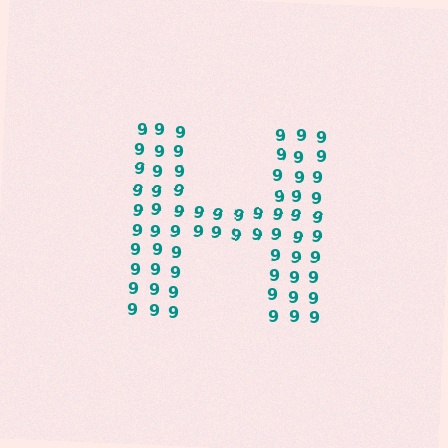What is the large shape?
The large shape is the letter H.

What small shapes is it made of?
It is made of small digit 9's.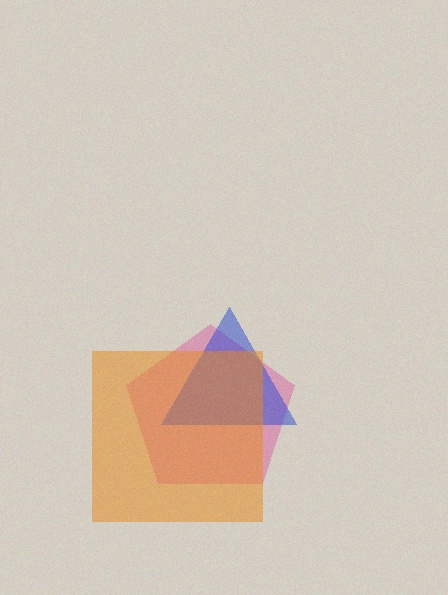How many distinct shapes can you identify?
There are 3 distinct shapes: a pink pentagon, a blue triangle, an orange square.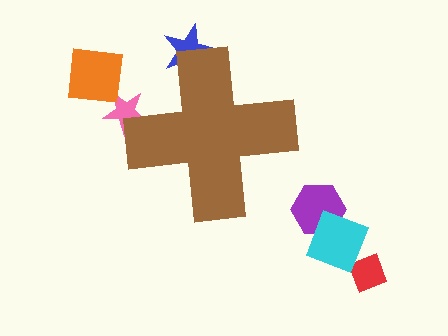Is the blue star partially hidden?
Yes, the blue star is partially hidden behind the brown cross.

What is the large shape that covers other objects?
A brown cross.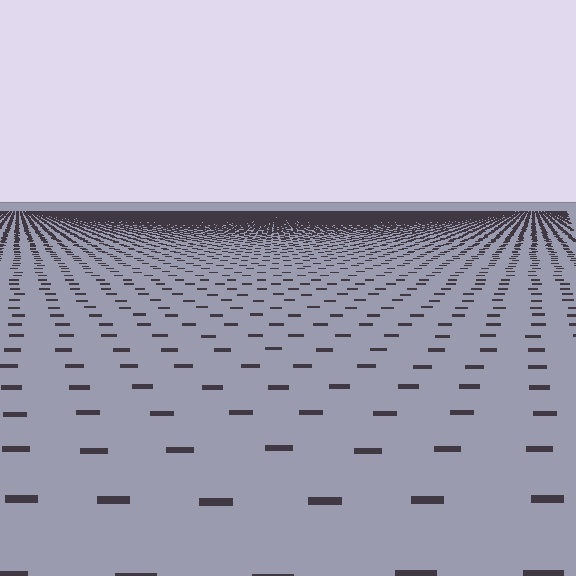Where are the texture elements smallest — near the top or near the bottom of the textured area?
Near the top.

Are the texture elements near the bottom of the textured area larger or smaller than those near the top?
Larger. Near the bottom, elements are closer to the viewer and appear at a bigger on-screen size.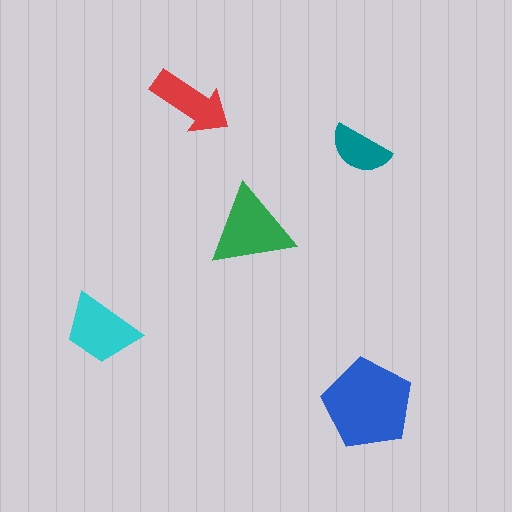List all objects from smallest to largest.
The teal semicircle, the red arrow, the cyan trapezoid, the green triangle, the blue pentagon.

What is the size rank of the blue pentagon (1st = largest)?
1st.